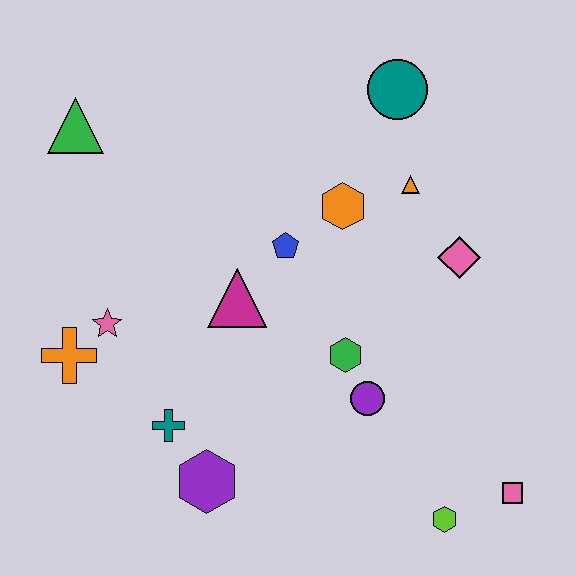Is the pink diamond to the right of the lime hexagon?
Yes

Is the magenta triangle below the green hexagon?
No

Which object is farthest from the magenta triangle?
The pink square is farthest from the magenta triangle.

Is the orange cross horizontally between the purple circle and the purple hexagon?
No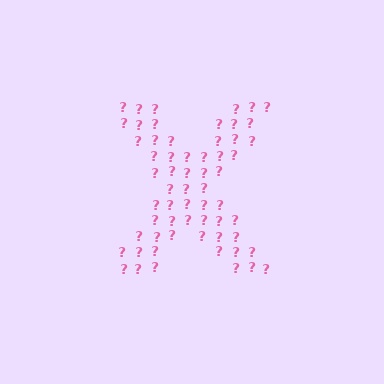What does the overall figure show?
The overall figure shows the letter X.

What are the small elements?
The small elements are question marks.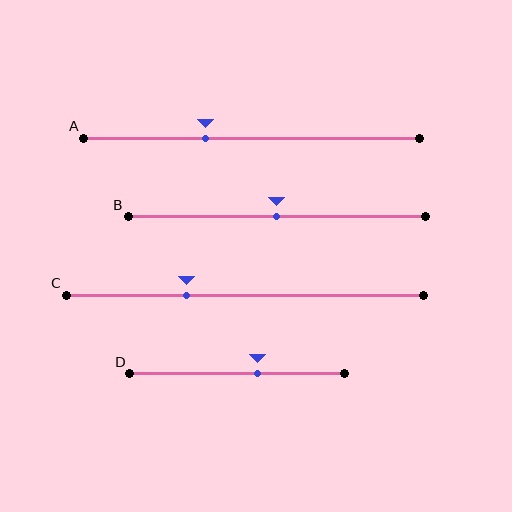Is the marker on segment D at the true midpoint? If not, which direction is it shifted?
No, the marker on segment D is shifted to the right by about 9% of the segment length.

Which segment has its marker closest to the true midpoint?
Segment B has its marker closest to the true midpoint.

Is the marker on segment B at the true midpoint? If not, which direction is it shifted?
Yes, the marker on segment B is at the true midpoint.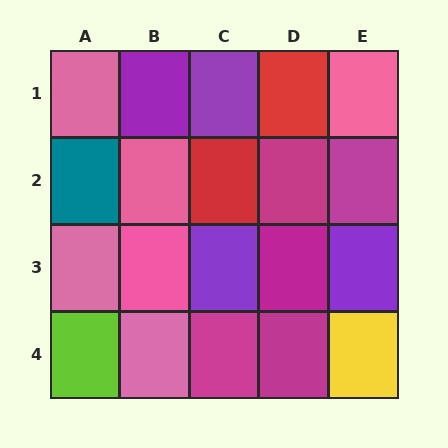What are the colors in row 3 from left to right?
Pink, pink, purple, magenta, purple.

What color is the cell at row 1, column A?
Pink.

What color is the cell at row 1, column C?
Purple.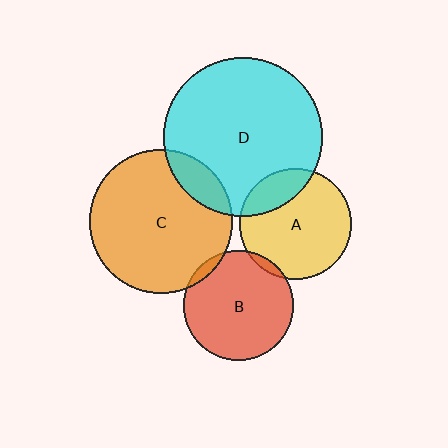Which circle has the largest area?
Circle D (cyan).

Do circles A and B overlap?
Yes.